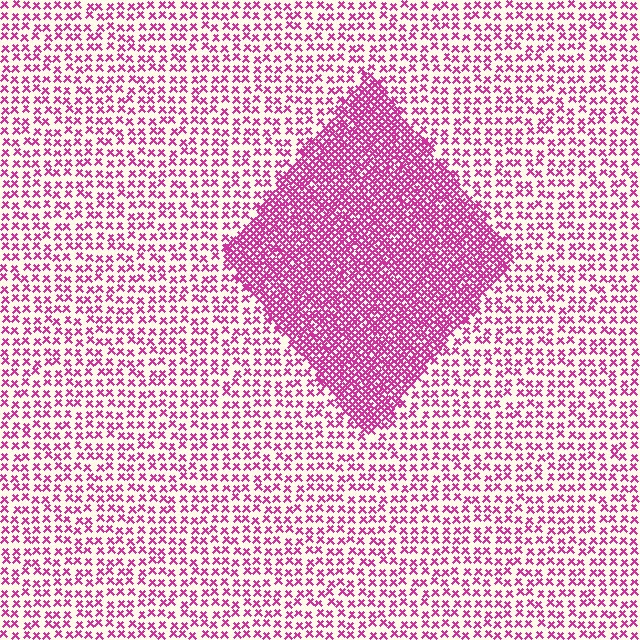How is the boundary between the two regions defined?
The boundary is defined by a change in element density (approximately 2.5x ratio). All elements are the same color, size, and shape.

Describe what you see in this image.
The image contains small magenta elements arranged at two different densities. A diamond-shaped region is visible where the elements are more densely packed than the surrounding area.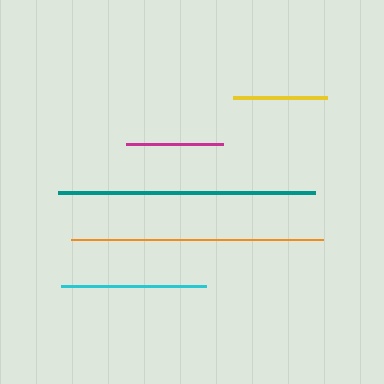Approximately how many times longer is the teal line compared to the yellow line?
The teal line is approximately 2.7 times the length of the yellow line.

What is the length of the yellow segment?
The yellow segment is approximately 95 pixels long.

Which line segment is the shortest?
The yellow line is the shortest at approximately 95 pixels.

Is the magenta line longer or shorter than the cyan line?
The cyan line is longer than the magenta line.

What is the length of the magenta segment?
The magenta segment is approximately 97 pixels long.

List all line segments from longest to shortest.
From longest to shortest: teal, orange, cyan, magenta, yellow.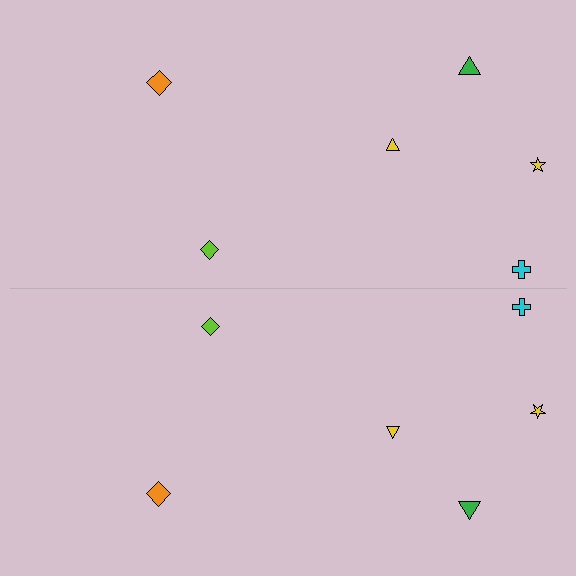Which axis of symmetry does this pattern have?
The pattern has a horizontal axis of symmetry running through the center of the image.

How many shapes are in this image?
There are 12 shapes in this image.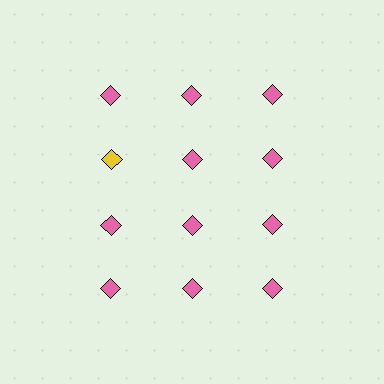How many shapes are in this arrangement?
There are 12 shapes arranged in a grid pattern.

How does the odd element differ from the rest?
It has a different color: yellow instead of pink.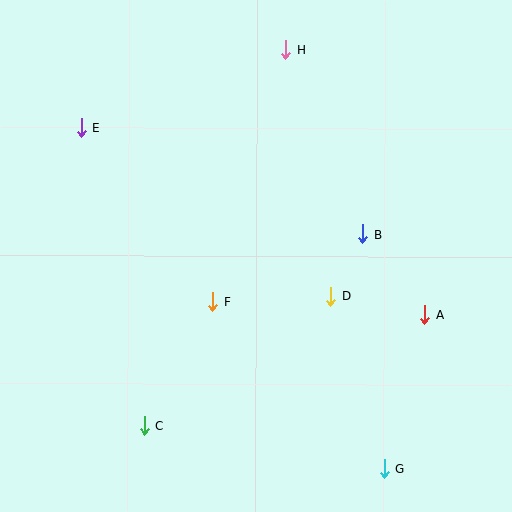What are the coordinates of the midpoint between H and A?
The midpoint between H and A is at (355, 182).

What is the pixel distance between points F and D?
The distance between F and D is 118 pixels.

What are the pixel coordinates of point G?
Point G is at (384, 468).